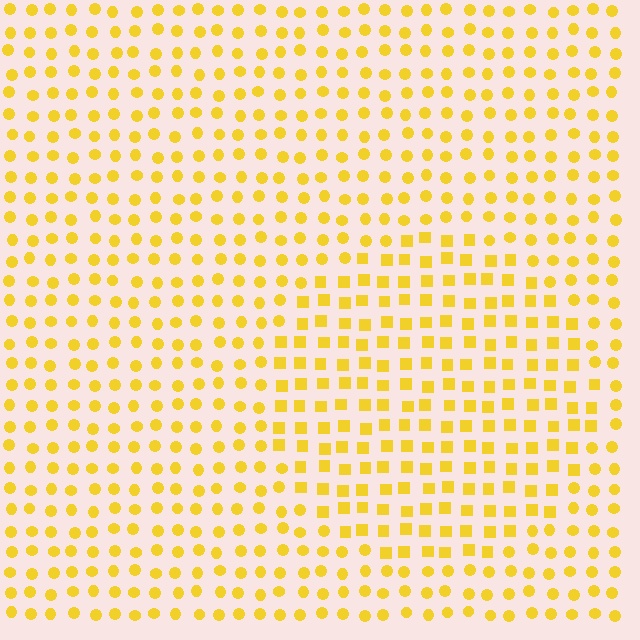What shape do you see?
I see a circle.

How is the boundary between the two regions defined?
The boundary is defined by a change in element shape: squares inside vs. circles outside. All elements share the same color and spacing.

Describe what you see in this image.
The image is filled with small yellow elements arranged in a uniform grid. A circle-shaped region contains squares, while the surrounding area contains circles. The boundary is defined purely by the change in element shape.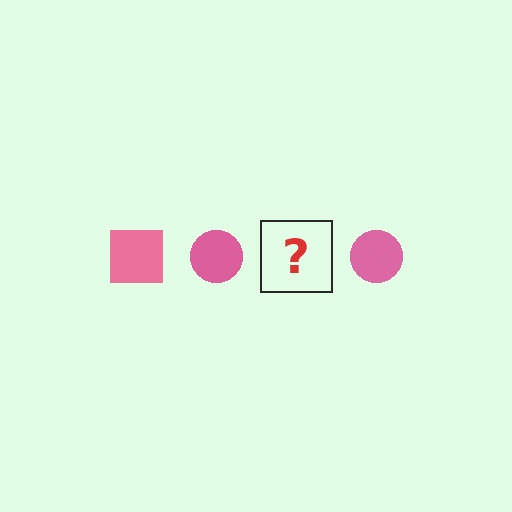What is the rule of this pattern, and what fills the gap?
The rule is that the pattern cycles through square, circle shapes in pink. The gap should be filled with a pink square.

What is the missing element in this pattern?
The missing element is a pink square.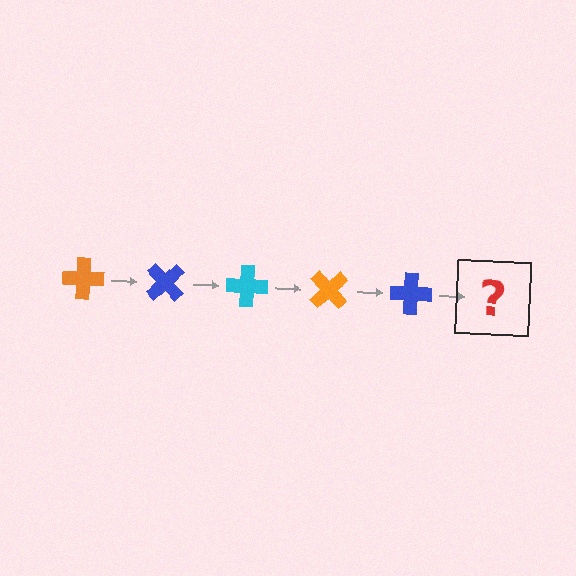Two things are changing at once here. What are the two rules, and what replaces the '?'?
The two rules are that it rotates 45 degrees each step and the color cycles through orange, blue, and cyan. The '?' should be a cyan cross, rotated 225 degrees from the start.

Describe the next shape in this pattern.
It should be a cyan cross, rotated 225 degrees from the start.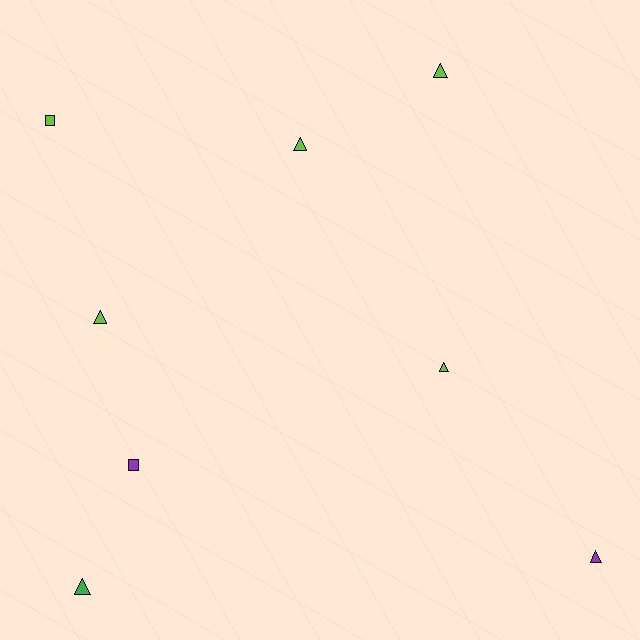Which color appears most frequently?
Lime, with 5 objects.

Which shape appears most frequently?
Triangle, with 6 objects.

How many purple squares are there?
There is 1 purple square.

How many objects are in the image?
There are 8 objects.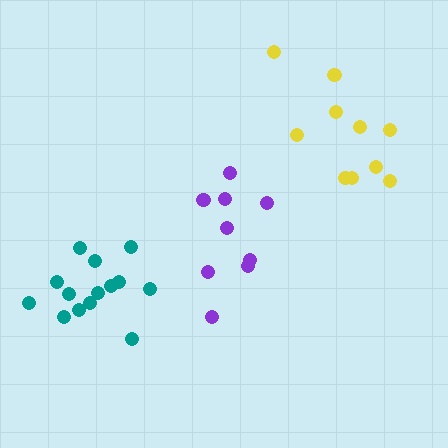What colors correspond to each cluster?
The clusters are colored: purple, yellow, teal.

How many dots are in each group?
Group 1: 9 dots, Group 2: 10 dots, Group 3: 14 dots (33 total).